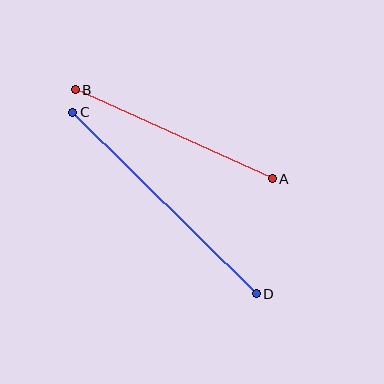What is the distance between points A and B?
The distance is approximately 216 pixels.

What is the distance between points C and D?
The distance is approximately 258 pixels.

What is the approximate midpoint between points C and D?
The midpoint is at approximately (165, 203) pixels.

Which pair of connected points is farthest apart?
Points C and D are farthest apart.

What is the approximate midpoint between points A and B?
The midpoint is at approximately (174, 134) pixels.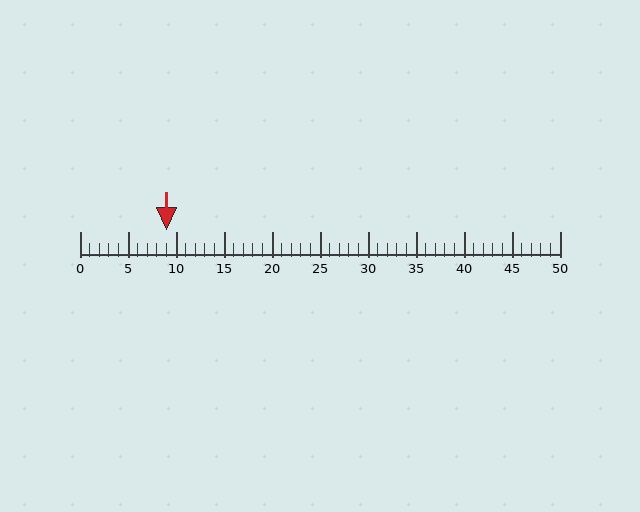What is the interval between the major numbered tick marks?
The major tick marks are spaced 5 units apart.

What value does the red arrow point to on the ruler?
The red arrow points to approximately 9.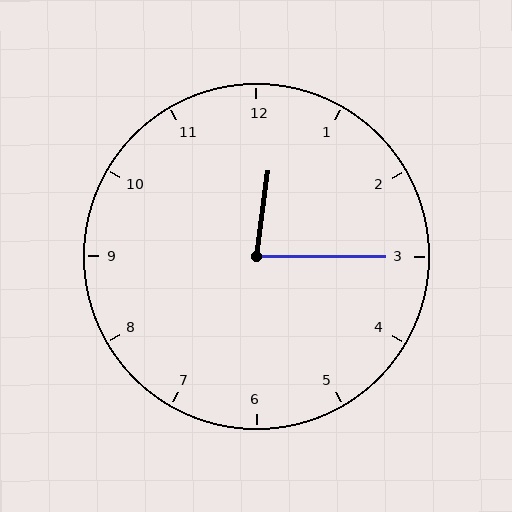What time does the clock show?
12:15.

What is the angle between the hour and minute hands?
Approximately 82 degrees.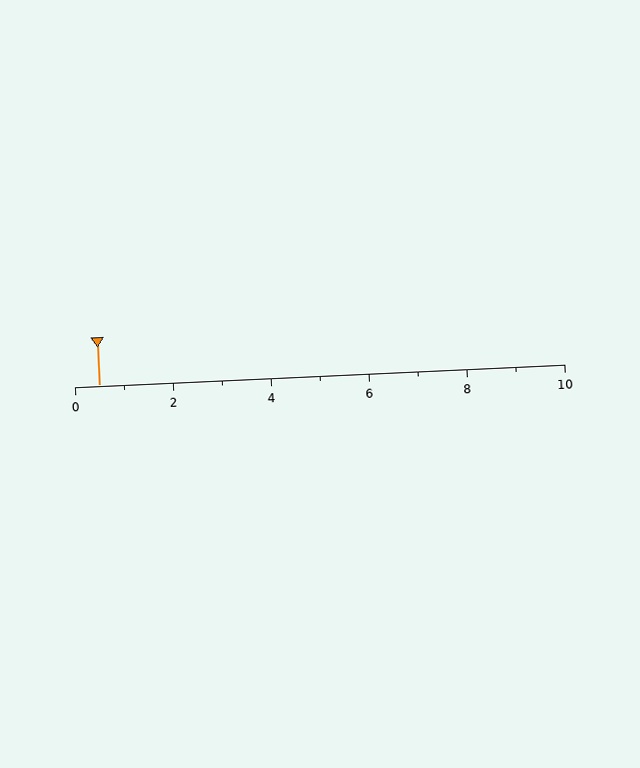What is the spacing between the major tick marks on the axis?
The major ticks are spaced 2 apart.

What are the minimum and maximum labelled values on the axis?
The axis runs from 0 to 10.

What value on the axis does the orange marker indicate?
The marker indicates approximately 0.5.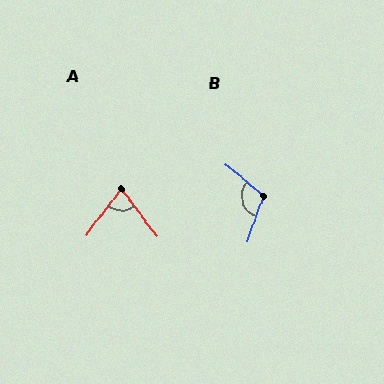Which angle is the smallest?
A, at approximately 75 degrees.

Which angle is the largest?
B, at approximately 110 degrees.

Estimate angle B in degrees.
Approximately 110 degrees.